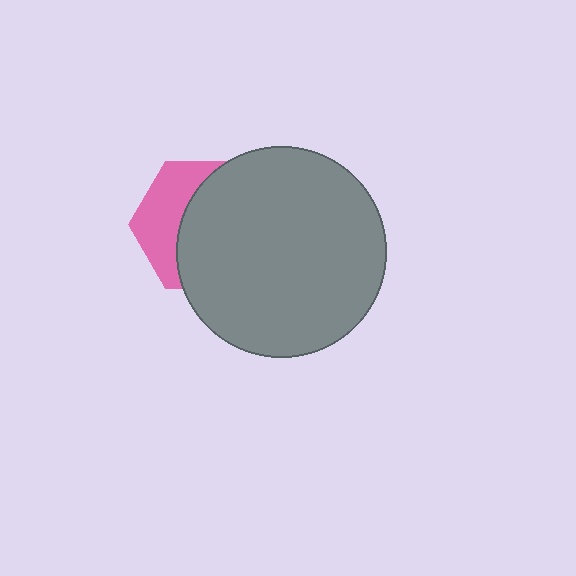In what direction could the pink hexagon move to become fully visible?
The pink hexagon could move left. That would shift it out from behind the gray circle entirely.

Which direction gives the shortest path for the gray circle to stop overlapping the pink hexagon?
Moving right gives the shortest separation.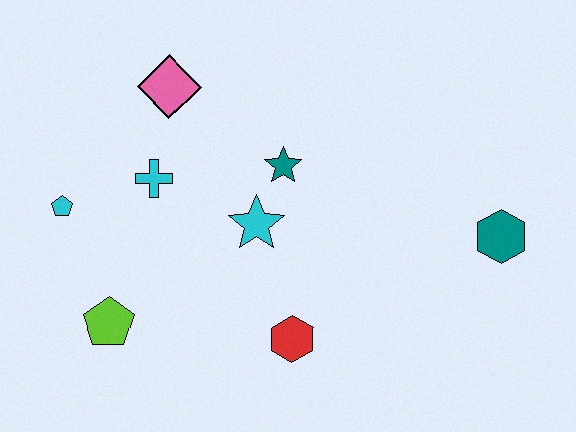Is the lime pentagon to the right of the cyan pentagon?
Yes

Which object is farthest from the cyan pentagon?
The teal hexagon is farthest from the cyan pentagon.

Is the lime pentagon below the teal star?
Yes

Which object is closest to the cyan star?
The teal star is closest to the cyan star.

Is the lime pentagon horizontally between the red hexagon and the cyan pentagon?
Yes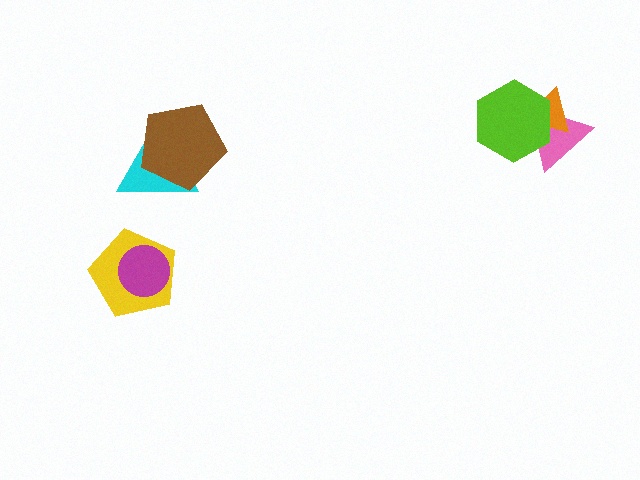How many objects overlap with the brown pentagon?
1 object overlaps with the brown pentagon.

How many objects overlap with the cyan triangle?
1 object overlaps with the cyan triangle.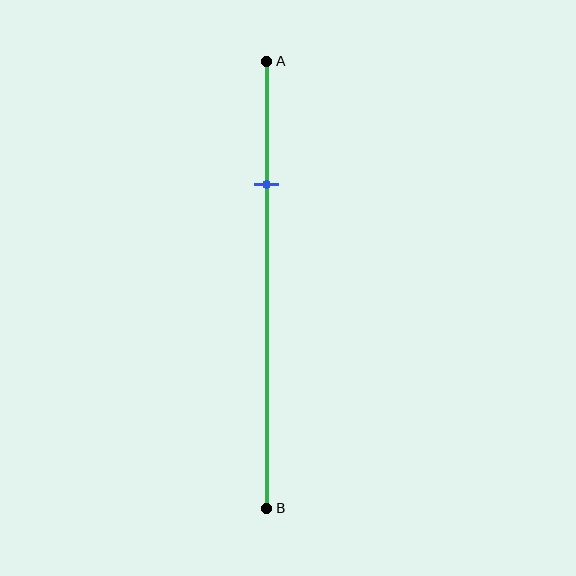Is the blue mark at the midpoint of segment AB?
No, the mark is at about 30% from A, not at the 50% midpoint.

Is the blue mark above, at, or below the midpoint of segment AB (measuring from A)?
The blue mark is above the midpoint of segment AB.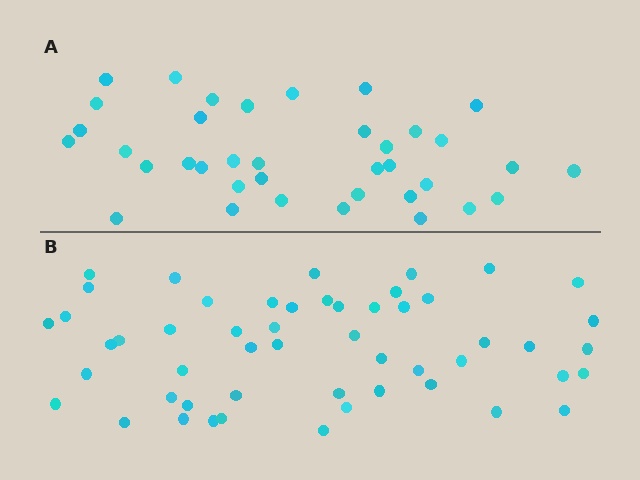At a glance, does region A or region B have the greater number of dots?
Region B (the bottom region) has more dots.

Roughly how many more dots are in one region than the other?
Region B has approximately 15 more dots than region A.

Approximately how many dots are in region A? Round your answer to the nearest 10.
About 40 dots. (The exact count is 37, which rounds to 40.)